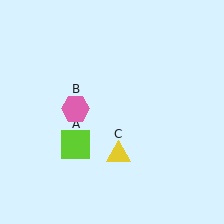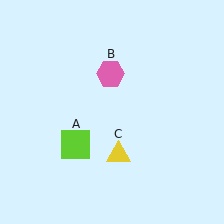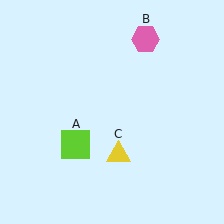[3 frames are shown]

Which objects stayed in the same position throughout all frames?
Lime square (object A) and yellow triangle (object C) remained stationary.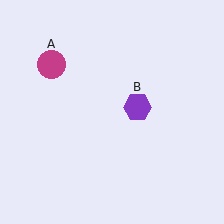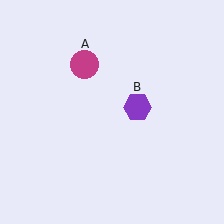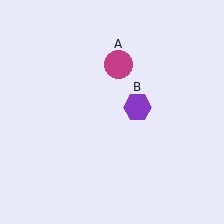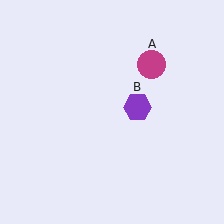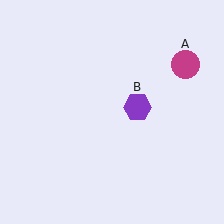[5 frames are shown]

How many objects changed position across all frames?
1 object changed position: magenta circle (object A).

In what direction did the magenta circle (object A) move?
The magenta circle (object A) moved right.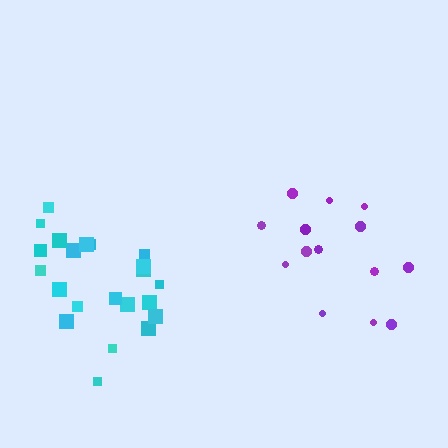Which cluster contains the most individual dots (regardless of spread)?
Cyan (22).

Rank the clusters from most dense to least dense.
cyan, purple.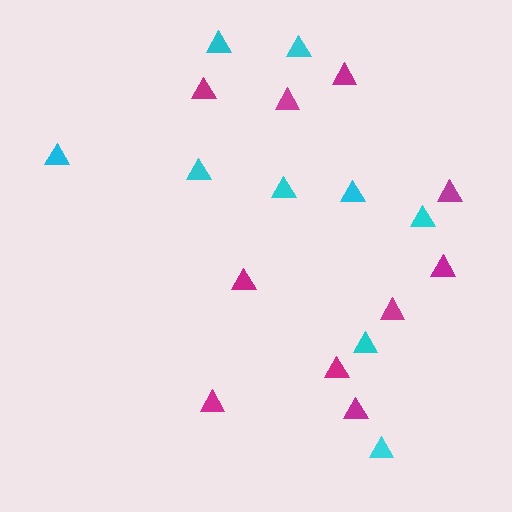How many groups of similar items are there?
There are 2 groups: one group of cyan triangles (9) and one group of magenta triangles (10).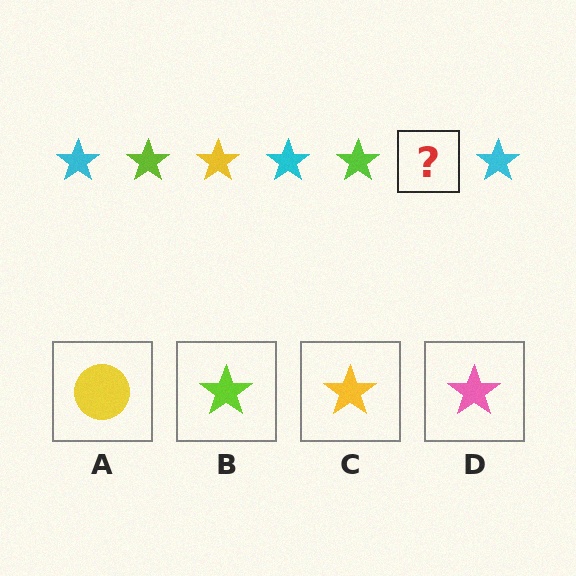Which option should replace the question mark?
Option C.